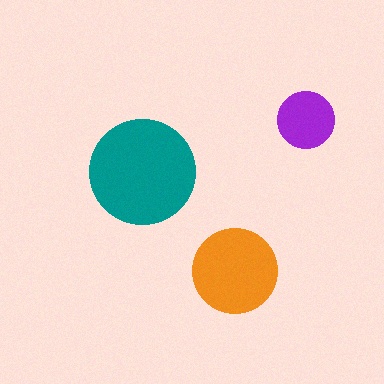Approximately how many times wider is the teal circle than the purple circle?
About 2 times wider.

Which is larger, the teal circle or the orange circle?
The teal one.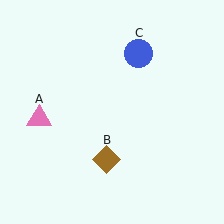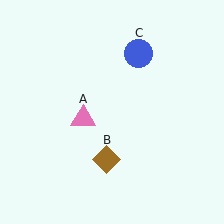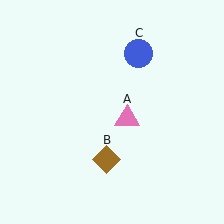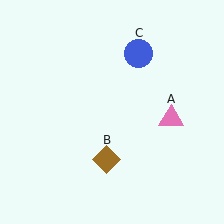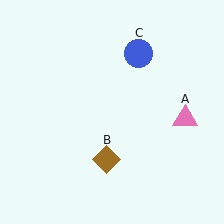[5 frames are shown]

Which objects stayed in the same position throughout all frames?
Brown diamond (object B) and blue circle (object C) remained stationary.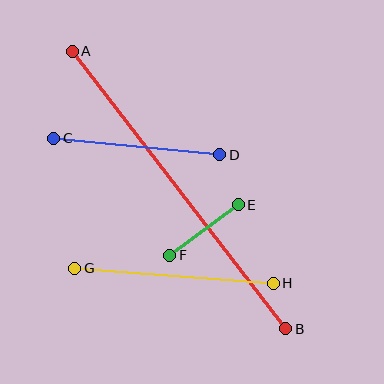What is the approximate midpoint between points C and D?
The midpoint is at approximately (137, 146) pixels.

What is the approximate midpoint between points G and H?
The midpoint is at approximately (174, 276) pixels.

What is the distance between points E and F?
The distance is approximately 85 pixels.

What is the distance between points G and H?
The distance is approximately 199 pixels.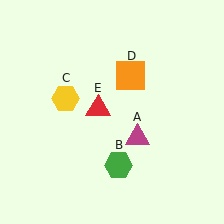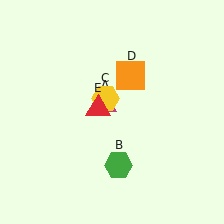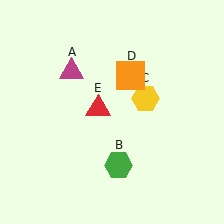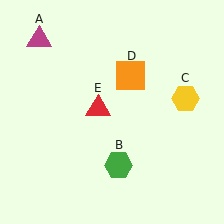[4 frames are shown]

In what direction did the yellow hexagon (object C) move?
The yellow hexagon (object C) moved right.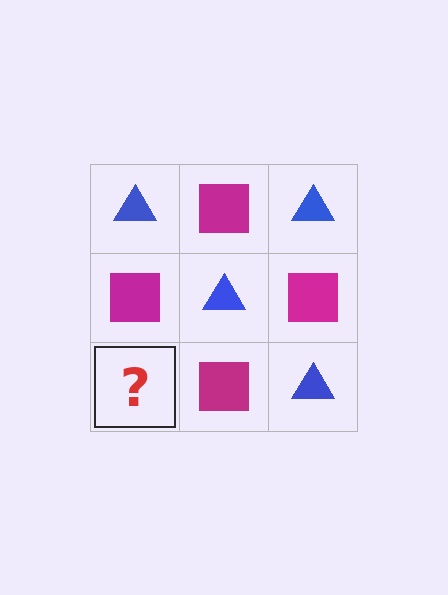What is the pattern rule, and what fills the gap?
The rule is that it alternates blue triangle and magenta square in a checkerboard pattern. The gap should be filled with a blue triangle.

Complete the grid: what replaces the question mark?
The question mark should be replaced with a blue triangle.